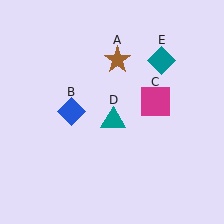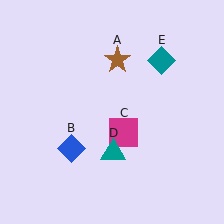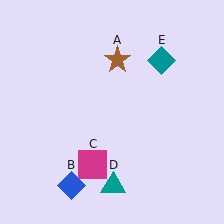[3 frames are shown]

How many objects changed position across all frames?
3 objects changed position: blue diamond (object B), magenta square (object C), teal triangle (object D).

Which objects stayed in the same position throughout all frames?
Brown star (object A) and teal diamond (object E) remained stationary.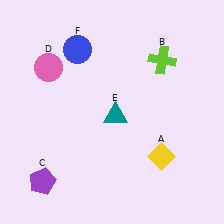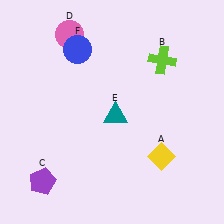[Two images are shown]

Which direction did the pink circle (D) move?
The pink circle (D) moved up.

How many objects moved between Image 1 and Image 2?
1 object moved between the two images.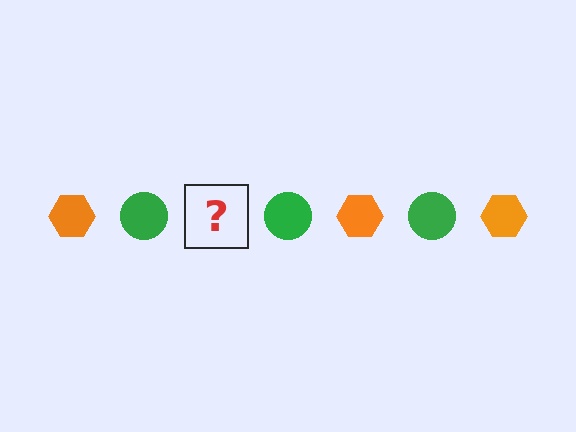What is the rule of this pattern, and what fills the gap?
The rule is that the pattern alternates between orange hexagon and green circle. The gap should be filled with an orange hexagon.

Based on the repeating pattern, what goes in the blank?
The blank should be an orange hexagon.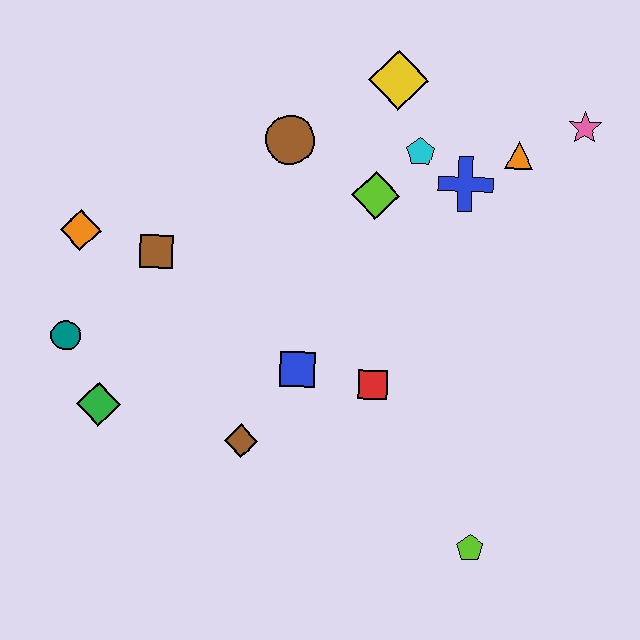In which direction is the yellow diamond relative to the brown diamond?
The yellow diamond is above the brown diamond.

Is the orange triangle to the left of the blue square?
No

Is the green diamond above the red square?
No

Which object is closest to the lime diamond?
The cyan pentagon is closest to the lime diamond.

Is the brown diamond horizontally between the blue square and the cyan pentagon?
No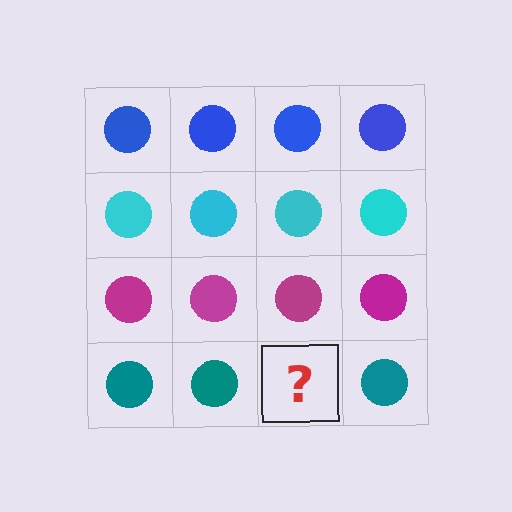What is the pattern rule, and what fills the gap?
The rule is that each row has a consistent color. The gap should be filled with a teal circle.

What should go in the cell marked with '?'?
The missing cell should contain a teal circle.